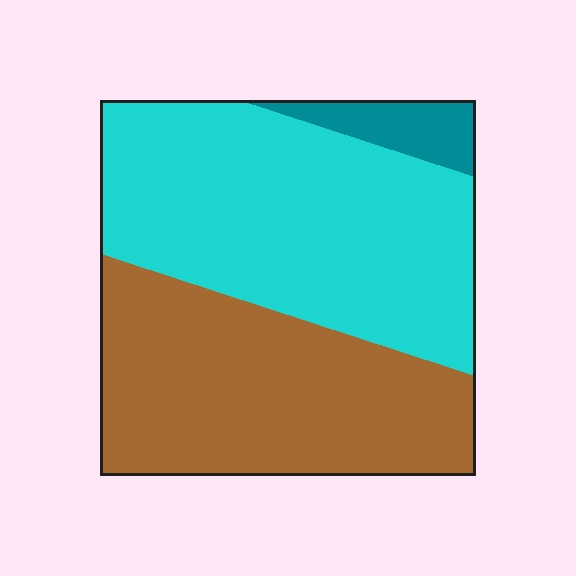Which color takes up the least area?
Teal, at roughly 5%.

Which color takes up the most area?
Cyan, at roughly 50%.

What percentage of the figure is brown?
Brown covers about 45% of the figure.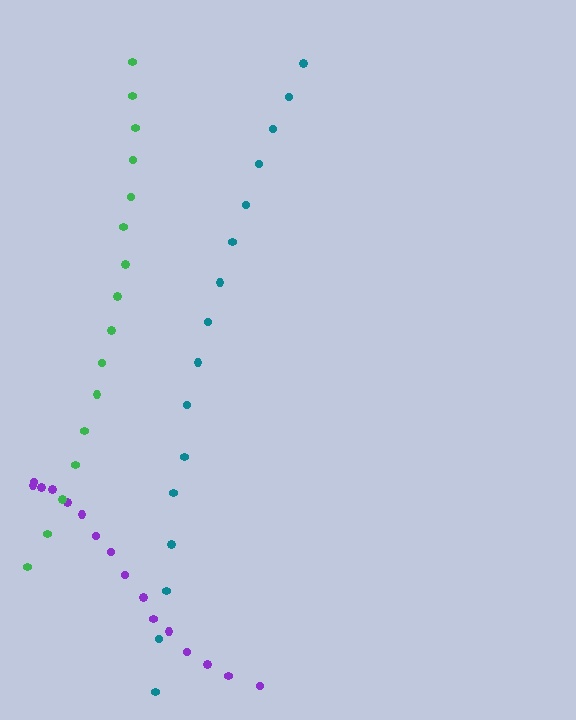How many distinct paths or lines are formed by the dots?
There are 3 distinct paths.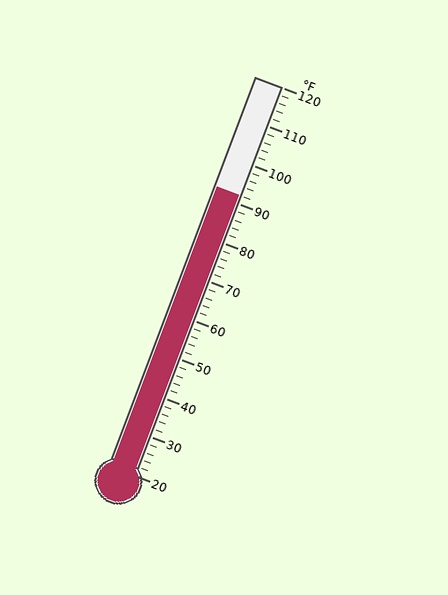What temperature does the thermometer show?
The thermometer shows approximately 92°F.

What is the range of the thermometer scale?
The thermometer scale ranges from 20°F to 120°F.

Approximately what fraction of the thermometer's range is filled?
The thermometer is filled to approximately 70% of its range.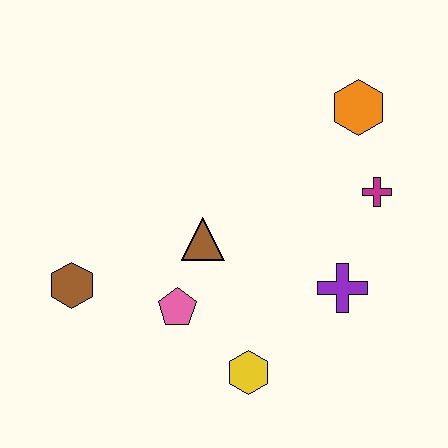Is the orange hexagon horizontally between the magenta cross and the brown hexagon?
Yes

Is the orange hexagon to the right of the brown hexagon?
Yes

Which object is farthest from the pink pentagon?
The orange hexagon is farthest from the pink pentagon.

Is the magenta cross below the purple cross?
No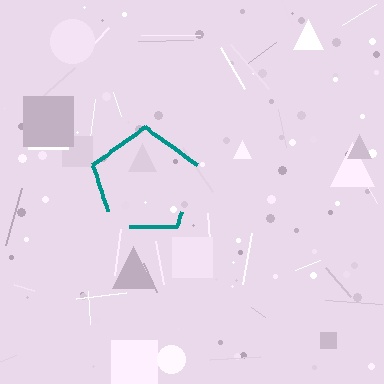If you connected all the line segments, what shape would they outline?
They would outline a pentagon.